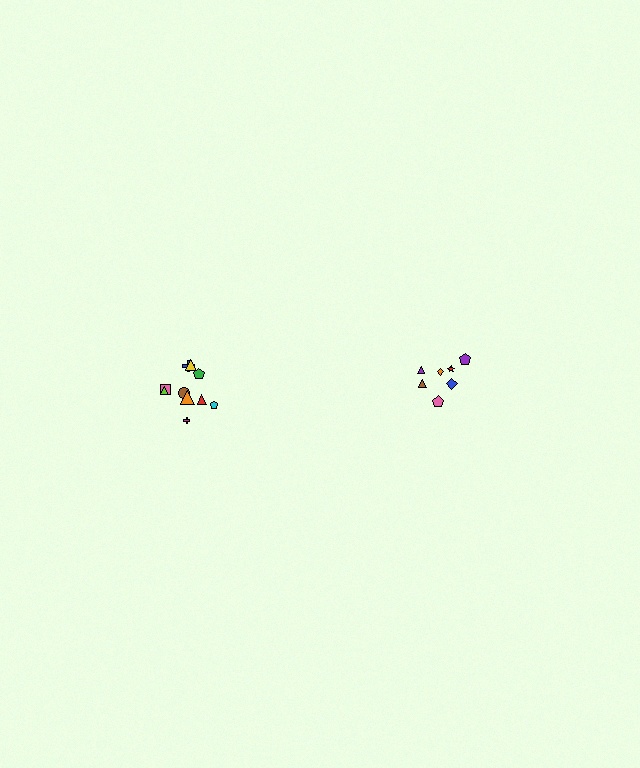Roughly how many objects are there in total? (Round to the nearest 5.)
Roughly 15 objects in total.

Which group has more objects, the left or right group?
The left group.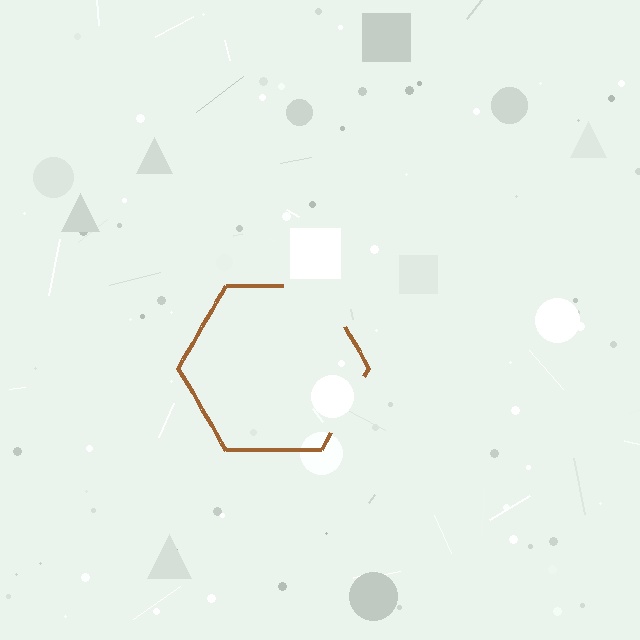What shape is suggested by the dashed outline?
The dashed outline suggests a hexagon.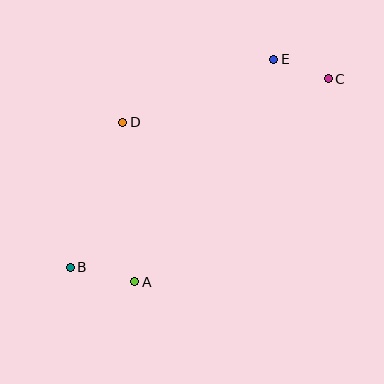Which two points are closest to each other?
Points C and E are closest to each other.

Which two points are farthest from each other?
Points B and C are farthest from each other.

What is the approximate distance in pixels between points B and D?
The distance between B and D is approximately 154 pixels.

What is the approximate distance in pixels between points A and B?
The distance between A and B is approximately 66 pixels.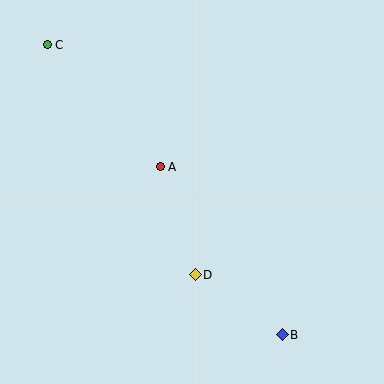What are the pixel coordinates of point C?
Point C is at (47, 45).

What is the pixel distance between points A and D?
The distance between A and D is 113 pixels.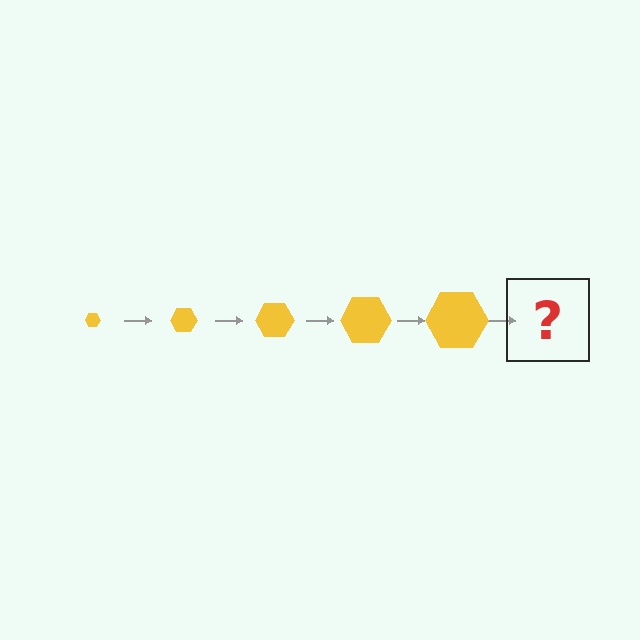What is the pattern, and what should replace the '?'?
The pattern is that the hexagon gets progressively larger each step. The '?' should be a yellow hexagon, larger than the previous one.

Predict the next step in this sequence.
The next step is a yellow hexagon, larger than the previous one.